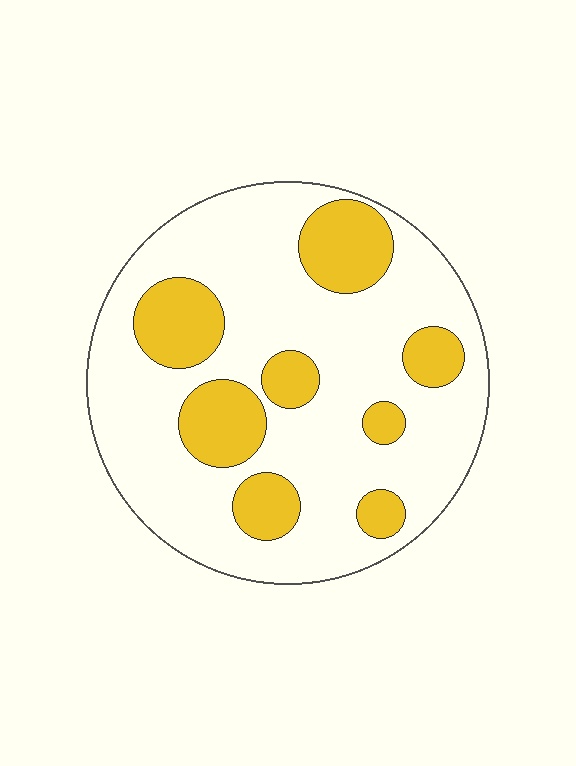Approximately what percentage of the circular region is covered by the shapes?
Approximately 25%.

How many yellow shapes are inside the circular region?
8.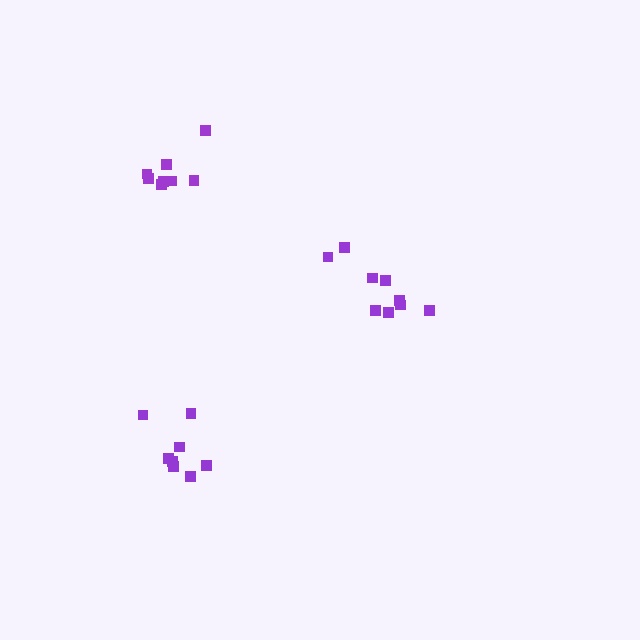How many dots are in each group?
Group 1: 9 dots, Group 2: 8 dots, Group 3: 8 dots (25 total).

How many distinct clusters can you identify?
There are 3 distinct clusters.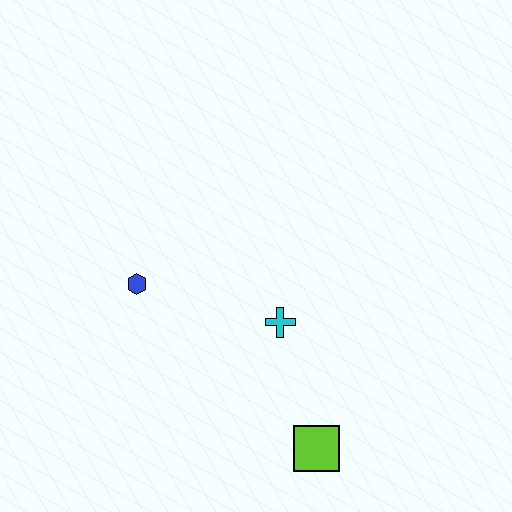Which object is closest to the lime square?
The cyan cross is closest to the lime square.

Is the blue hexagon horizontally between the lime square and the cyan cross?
No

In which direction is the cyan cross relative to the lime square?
The cyan cross is above the lime square.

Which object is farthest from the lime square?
The blue hexagon is farthest from the lime square.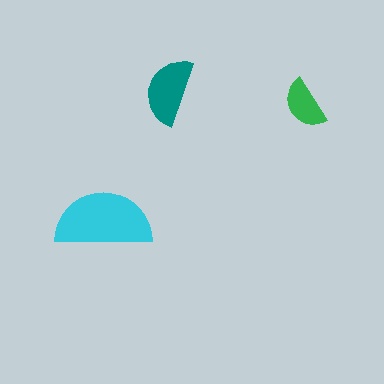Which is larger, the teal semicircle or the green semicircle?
The teal one.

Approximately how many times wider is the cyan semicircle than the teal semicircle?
About 1.5 times wider.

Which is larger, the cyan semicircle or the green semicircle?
The cyan one.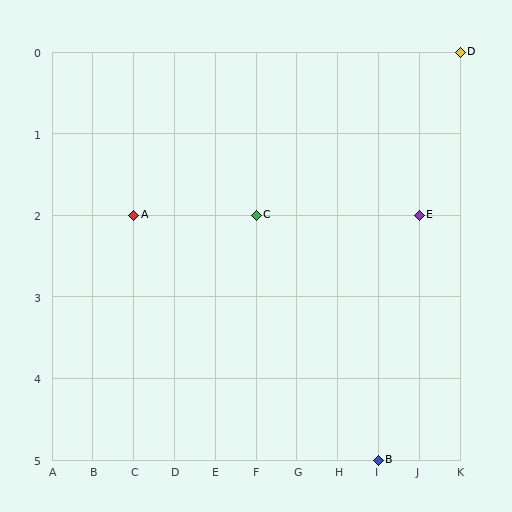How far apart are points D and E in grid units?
Points D and E are 1 column and 2 rows apart (about 2.2 grid units diagonally).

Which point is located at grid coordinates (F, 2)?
Point C is at (F, 2).